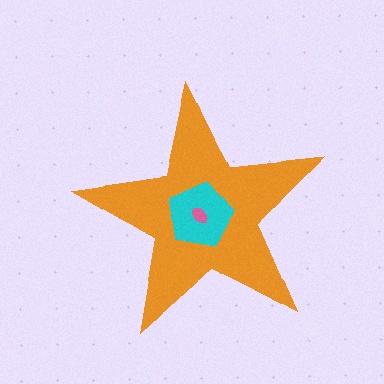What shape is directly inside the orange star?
The cyan pentagon.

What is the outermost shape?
The orange star.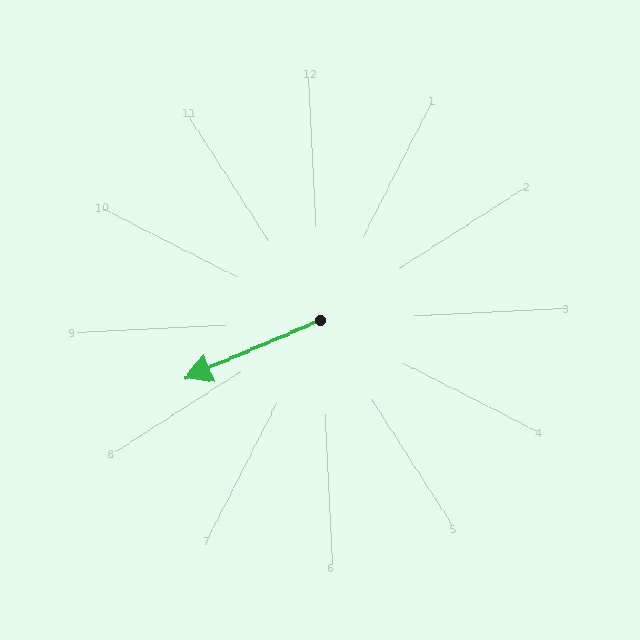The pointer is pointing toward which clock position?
Roughly 8 o'clock.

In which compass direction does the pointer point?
West.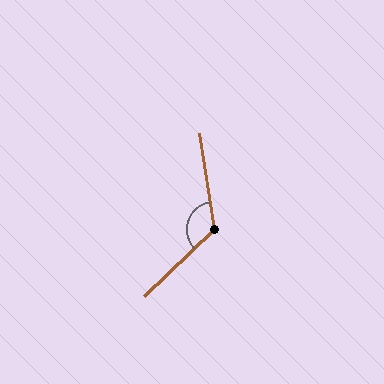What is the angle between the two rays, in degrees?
Approximately 125 degrees.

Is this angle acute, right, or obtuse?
It is obtuse.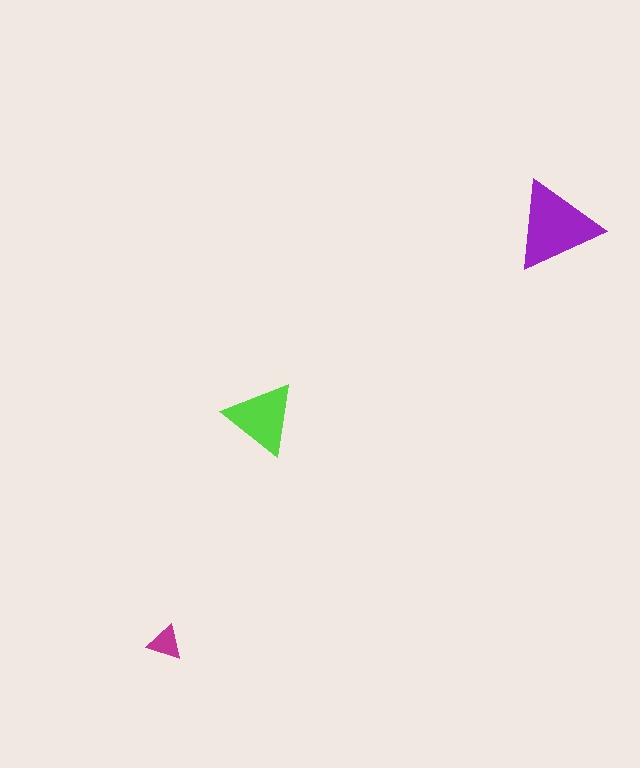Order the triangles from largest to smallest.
the purple one, the lime one, the magenta one.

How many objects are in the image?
There are 3 objects in the image.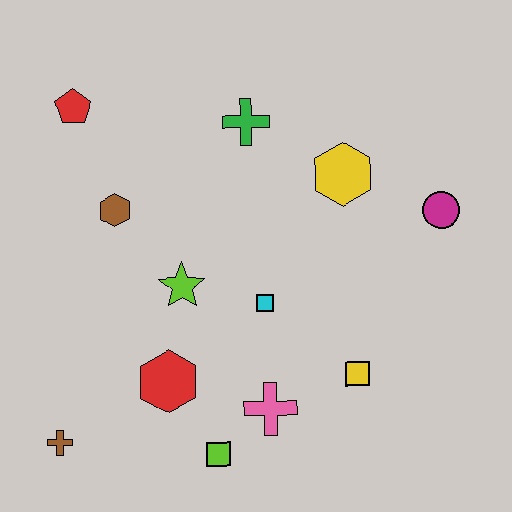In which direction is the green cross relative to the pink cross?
The green cross is above the pink cross.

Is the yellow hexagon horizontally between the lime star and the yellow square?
Yes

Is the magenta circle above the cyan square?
Yes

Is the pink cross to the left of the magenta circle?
Yes